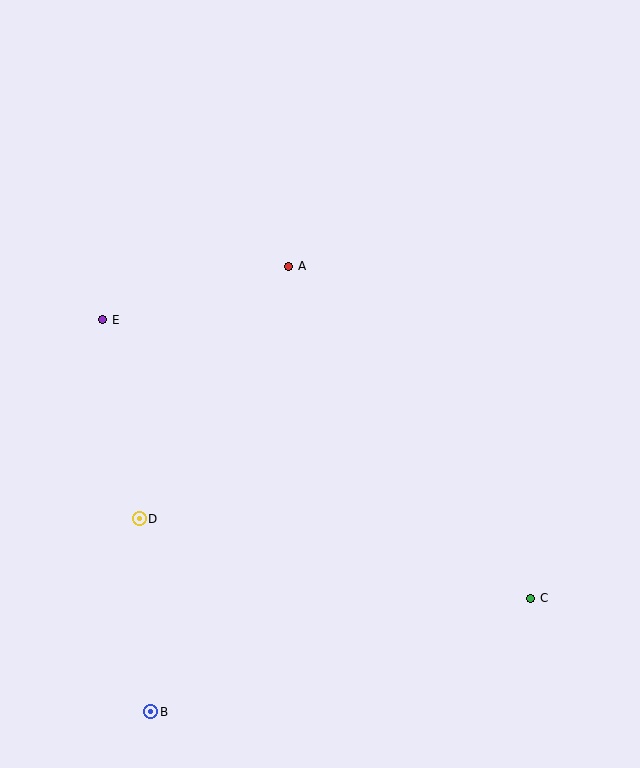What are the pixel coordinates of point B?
Point B is at (151, 712).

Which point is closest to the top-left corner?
Point E is closest to the top-left corner.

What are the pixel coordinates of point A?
Point A is at (289, 266).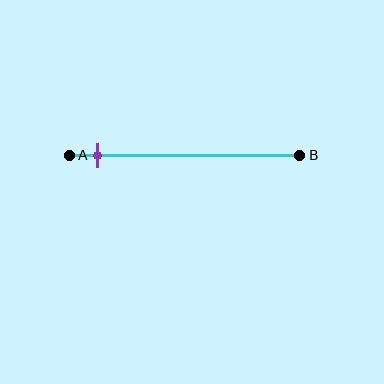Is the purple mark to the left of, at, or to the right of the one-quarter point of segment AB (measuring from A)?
The purple mark is to the left of the one-quarter point of segment AB.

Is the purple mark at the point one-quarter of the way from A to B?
No, the mark is at about 10% from A, not at the 25% one-quarter point.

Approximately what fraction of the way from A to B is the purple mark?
The purple mark is approximately 10% of the way from A to B.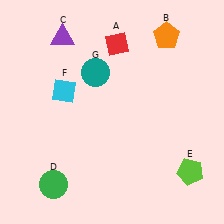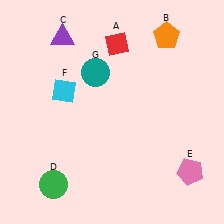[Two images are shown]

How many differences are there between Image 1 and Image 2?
There is 1 difference between the two images.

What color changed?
The pentagon (E) changed from lime in Image 1 to pink in Image 2.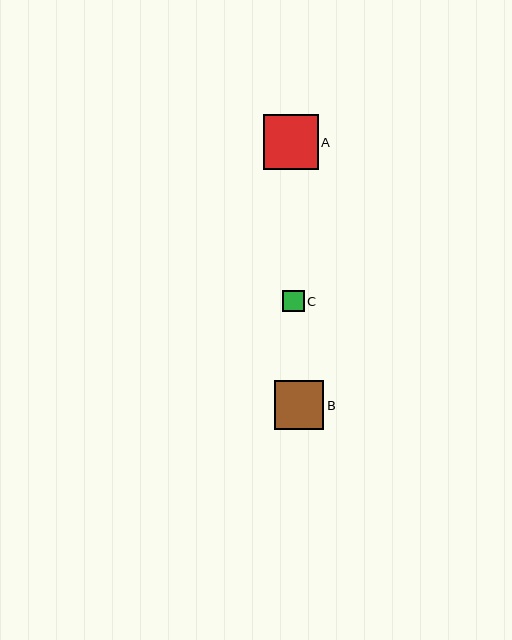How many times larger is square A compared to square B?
Square A is approximately 1.1 times the size of square B.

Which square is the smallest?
Square C is the smallest with a size of approximately 21 pixels.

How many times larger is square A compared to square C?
Square A is approximately 2.6 times the size of square C.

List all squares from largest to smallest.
From largest to smallest: A, B, C.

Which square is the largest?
Square A is the largest with a size of approximately 55 pixels.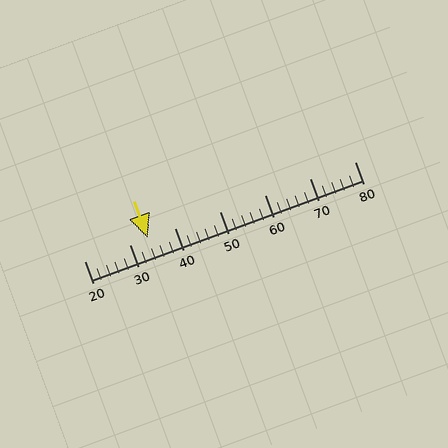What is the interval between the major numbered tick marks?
The major tick marks are spaced 10 units apart.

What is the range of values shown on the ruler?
The ruler shows values from 20 to 80.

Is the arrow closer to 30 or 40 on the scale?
The arrow is closer to 30.